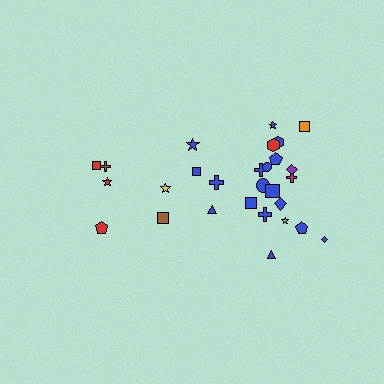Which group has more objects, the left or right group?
The right group.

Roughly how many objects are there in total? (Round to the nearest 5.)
Roughly 30 objects in total.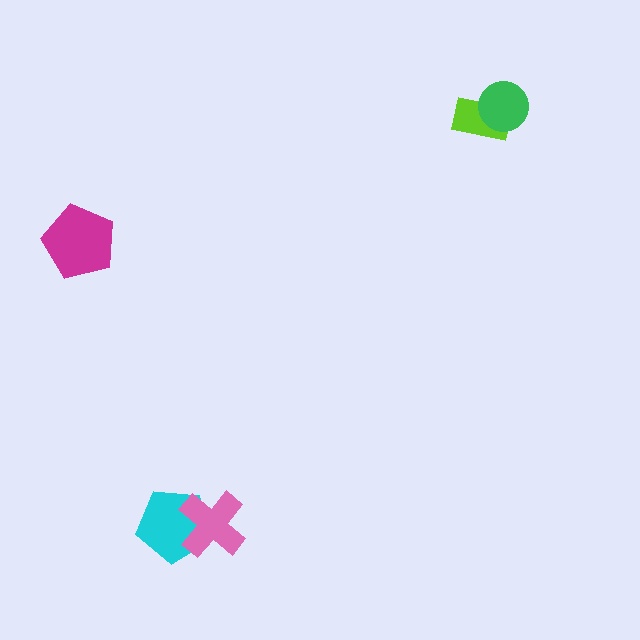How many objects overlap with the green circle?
1 object overlaps with the green circle.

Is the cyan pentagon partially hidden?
Yes, it is partially covered by another shape.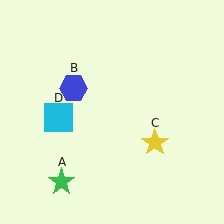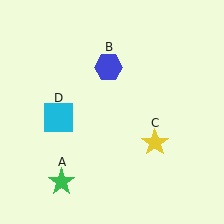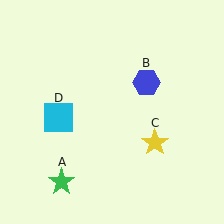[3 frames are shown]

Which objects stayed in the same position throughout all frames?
Green star (object A) and yellow star (object C) and cyan square (object D) remained stationary.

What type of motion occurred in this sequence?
The blue hexagon (object B) rotated clockwise around the center of the scene.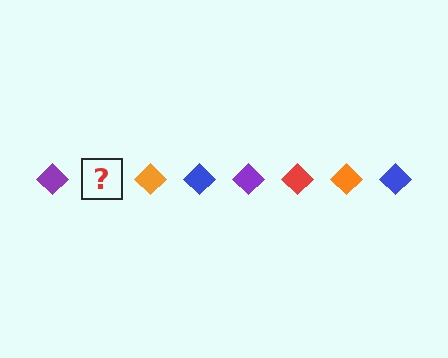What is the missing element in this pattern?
The missing element is a red diamond.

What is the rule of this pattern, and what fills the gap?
The rule is that the pattern cycles through purple, red, orange, blue diamonds. The gap should be filled with a red diamond.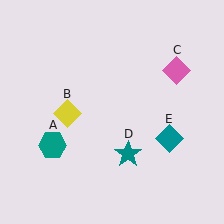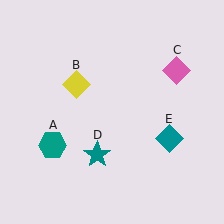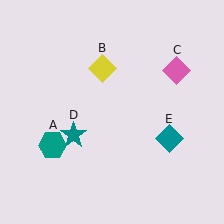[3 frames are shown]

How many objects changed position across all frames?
2 objects changed position: yellow diamond (object B), teal star (object D).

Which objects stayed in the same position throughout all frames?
Teal hexagon (object A) and pink diamond (object C) and teal diamond (object E) remained stationary.